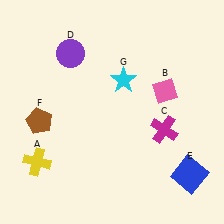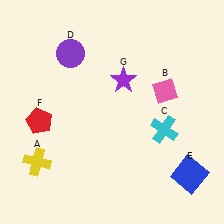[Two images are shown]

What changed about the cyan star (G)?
In Image 1, G is cyan. In Image 2, it changed to purple.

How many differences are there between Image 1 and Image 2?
There are 3 differences between the two images.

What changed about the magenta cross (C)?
In Image 1, C is magenta. In Image 2, it changed to cyan.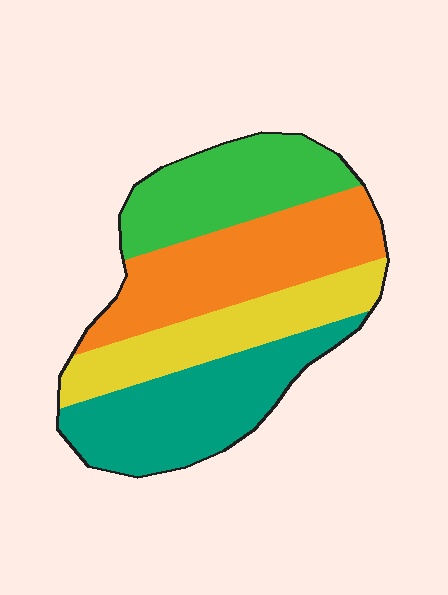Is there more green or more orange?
Orange.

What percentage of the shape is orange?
Orange covers around 30% of the shape.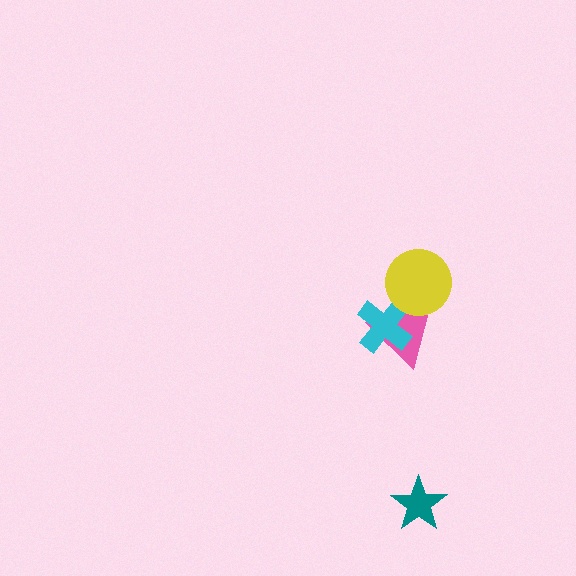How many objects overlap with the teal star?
0 objects overlap with the teal star.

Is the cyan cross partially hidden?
Yes, it is partially covered by another shape.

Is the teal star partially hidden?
No, no other shape covers it.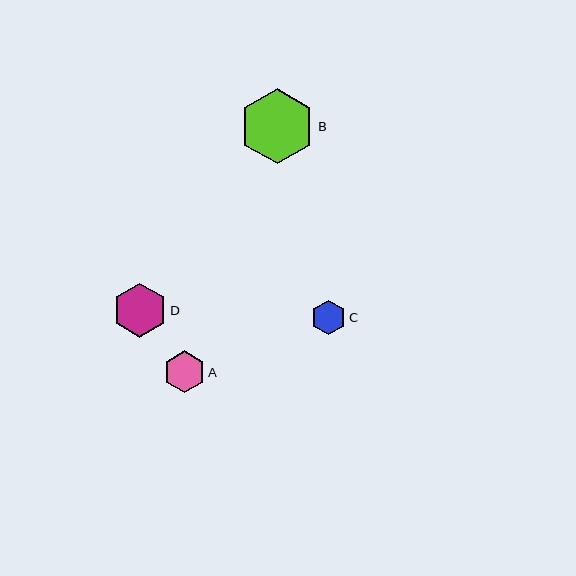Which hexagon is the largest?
Hexagon B is the largest with a size of approximately 75 pixels.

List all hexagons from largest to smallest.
From largest to smallest: B, D, A, C.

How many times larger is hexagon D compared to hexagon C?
Hexagon D is approximately 1.6 times the size of hexagon C.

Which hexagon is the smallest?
Hexagon C is the smallest with a size of approximately 35 pixels.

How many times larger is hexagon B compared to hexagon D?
Hexagon B is approximately 1.4 times the size of hexagon D.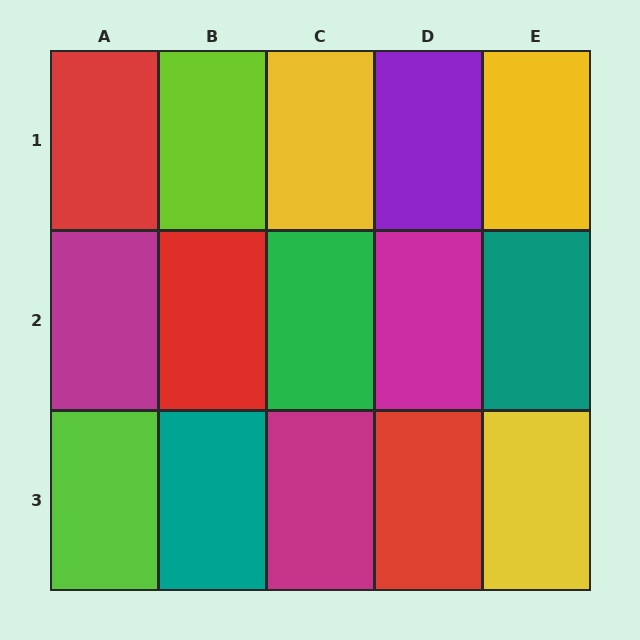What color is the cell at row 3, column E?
Yellow.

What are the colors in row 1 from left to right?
Red, lime, yellow, purple, yellow.